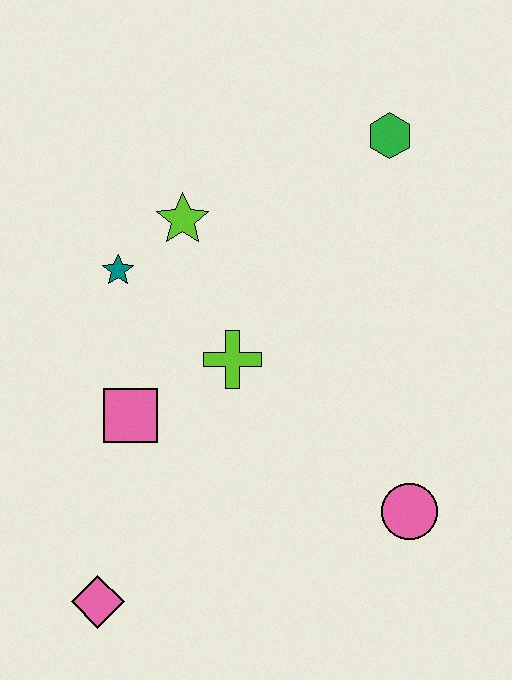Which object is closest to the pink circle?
The lime cross is closest to the pink circle.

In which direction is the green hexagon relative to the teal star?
The green hexagon is to the right of the teal star.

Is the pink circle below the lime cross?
Yes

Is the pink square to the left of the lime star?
Yes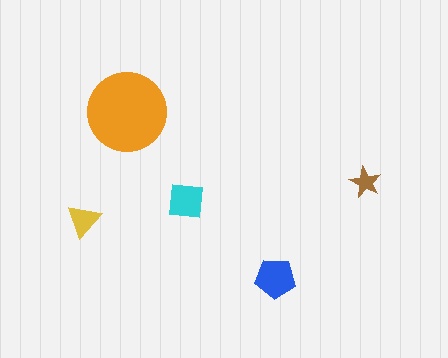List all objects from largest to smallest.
The orange circle, the blue pentagon, the cyan square, the yellow triangle, the brown star.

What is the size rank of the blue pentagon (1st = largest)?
2nd.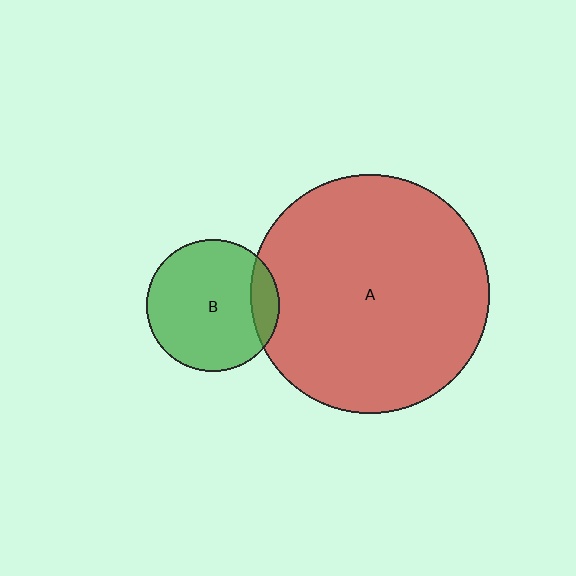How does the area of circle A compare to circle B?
Approximately 3.2 times.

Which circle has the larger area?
Circle A (red).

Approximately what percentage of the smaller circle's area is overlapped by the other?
Approximately 15%.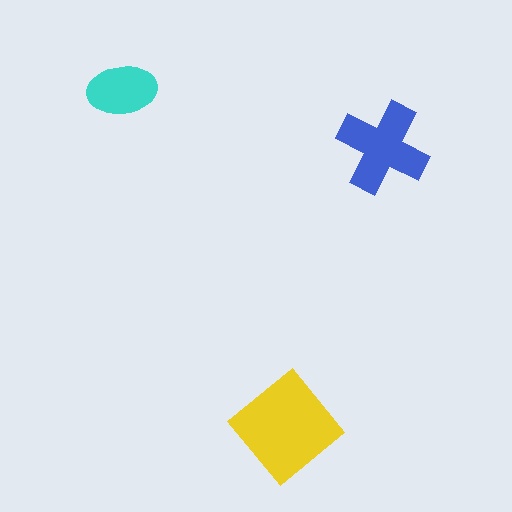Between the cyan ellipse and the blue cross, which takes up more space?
The blue cross.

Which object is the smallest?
The cyan ellipse.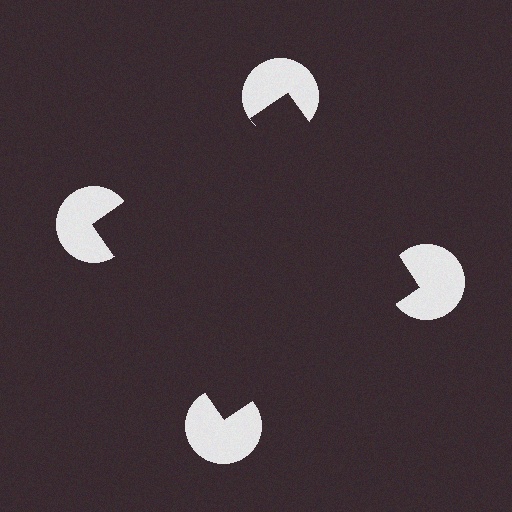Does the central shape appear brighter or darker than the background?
It typically appears slightly darker than the background, even though no actual brightness change is drawn.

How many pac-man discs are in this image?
There are 4 — one at each vertex of the illusory square.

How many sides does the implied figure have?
4 sides.